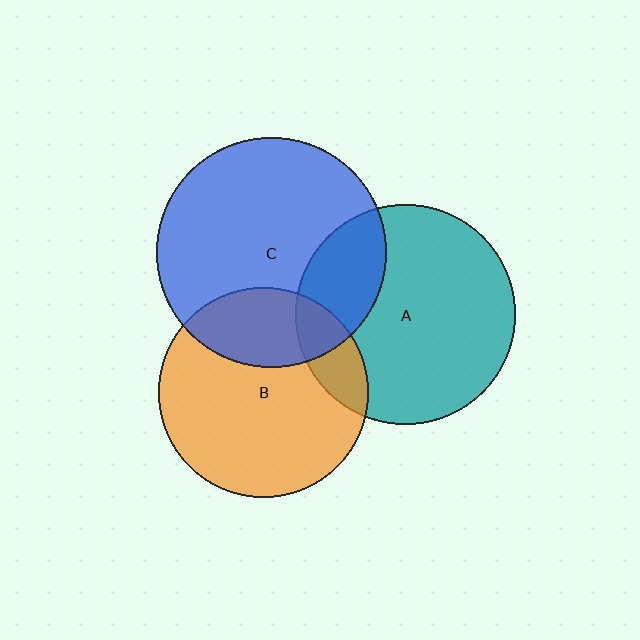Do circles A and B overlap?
Yes.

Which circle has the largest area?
Circle C (blue).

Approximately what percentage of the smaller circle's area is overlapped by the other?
Approximately 15%.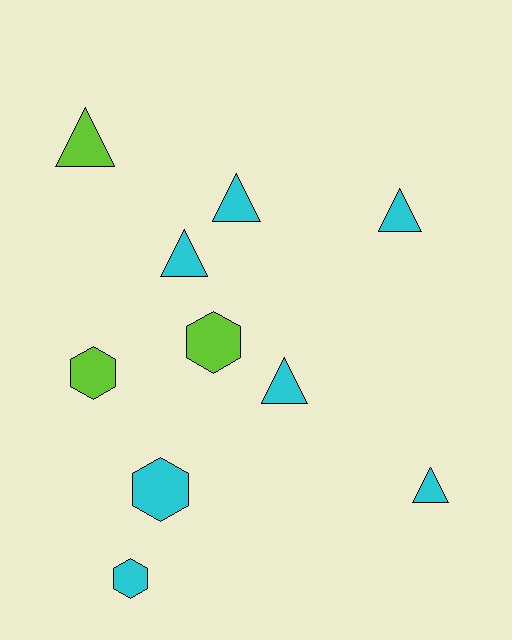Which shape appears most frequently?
Triangle, with 6 objects.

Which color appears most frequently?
Cyan, with 7 objects.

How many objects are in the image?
There are 10 objects.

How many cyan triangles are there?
There are 5 cyan triangles.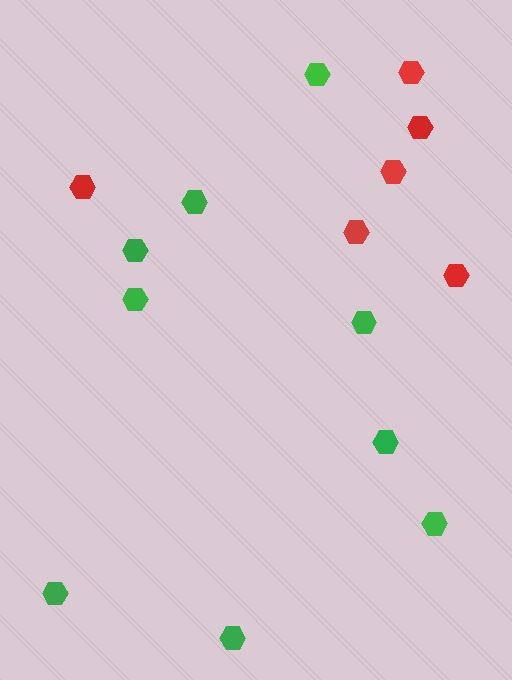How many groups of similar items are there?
There are 2 groups: one group of red hexagons (6) and one group of green hexagons (9).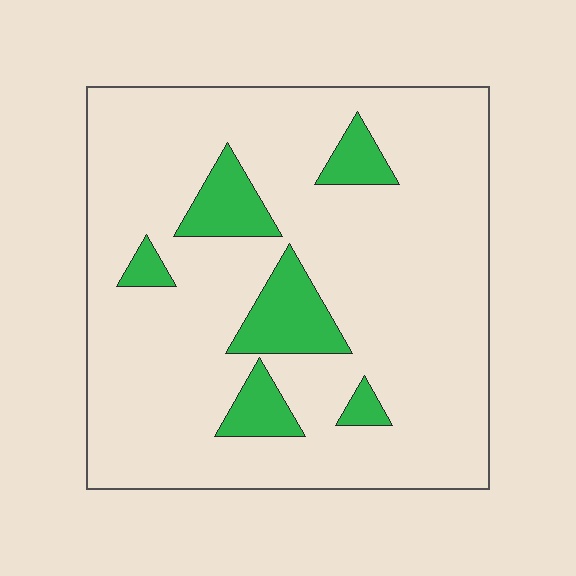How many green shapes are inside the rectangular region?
6.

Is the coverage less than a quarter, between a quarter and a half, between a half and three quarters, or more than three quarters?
Less than a quarter.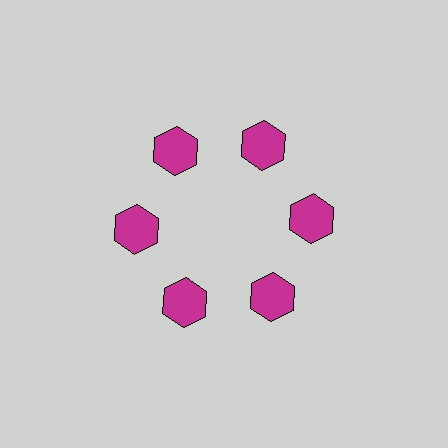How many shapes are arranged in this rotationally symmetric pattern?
There are 6 shapes, arranged in 6 groups of 1.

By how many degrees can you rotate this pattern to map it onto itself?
The pattern maps onto itself every 60 degrees of rotation.